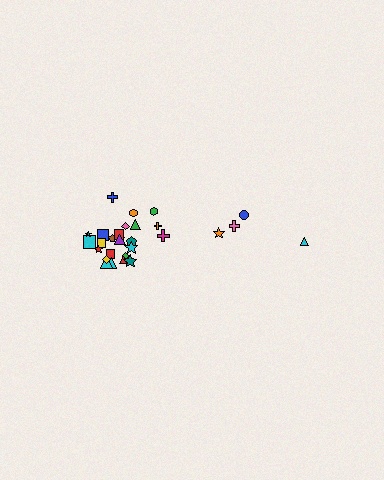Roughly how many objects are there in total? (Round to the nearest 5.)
Roughly 30 objects in total.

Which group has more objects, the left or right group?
The left group.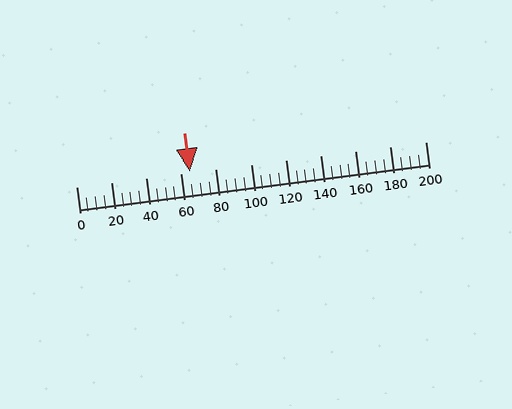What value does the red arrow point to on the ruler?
The red arrow points to approximately 65.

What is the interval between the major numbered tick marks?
The major tick marks are spaced 20 units apart.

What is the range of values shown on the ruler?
The ruler shows values from 0 to 200.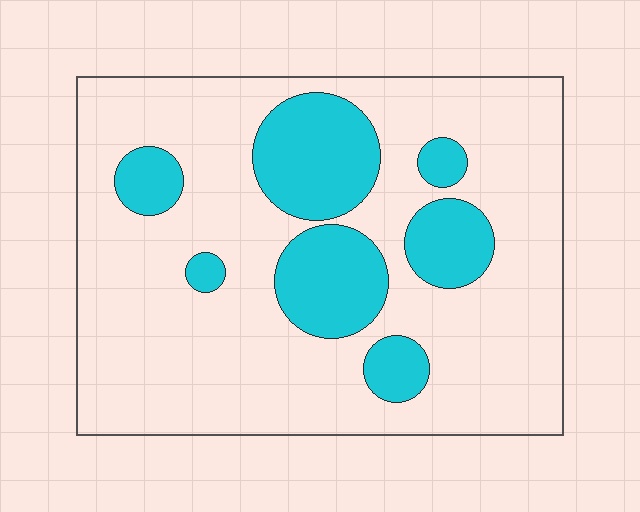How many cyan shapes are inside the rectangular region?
7.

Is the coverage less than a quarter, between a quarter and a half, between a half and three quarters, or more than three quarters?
Less than a quarter.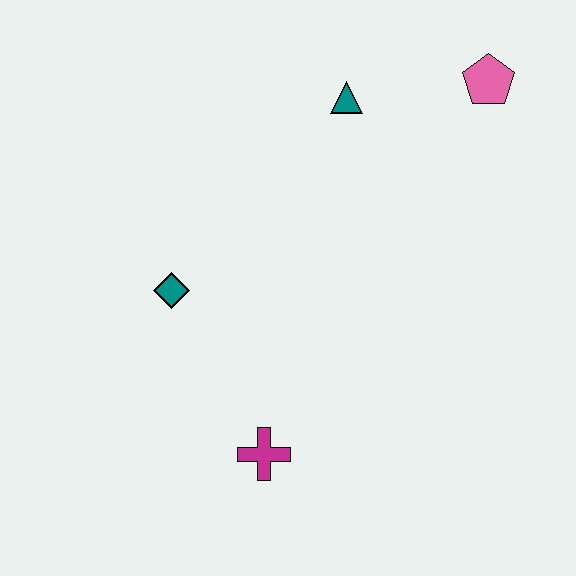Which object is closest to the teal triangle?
The pink pentagon is closest to the teal triangle.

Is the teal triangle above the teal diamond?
Yes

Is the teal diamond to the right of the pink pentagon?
No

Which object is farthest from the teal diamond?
The pink pentagon is farthest from the teal diamond.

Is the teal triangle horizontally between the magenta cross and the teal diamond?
No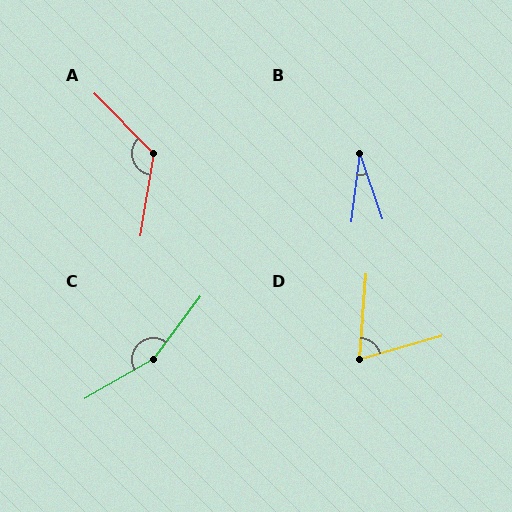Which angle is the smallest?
B, at approximately 26 degrees.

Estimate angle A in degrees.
Approximately 126 degrees.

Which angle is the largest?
C, at approximately 157 degrees.